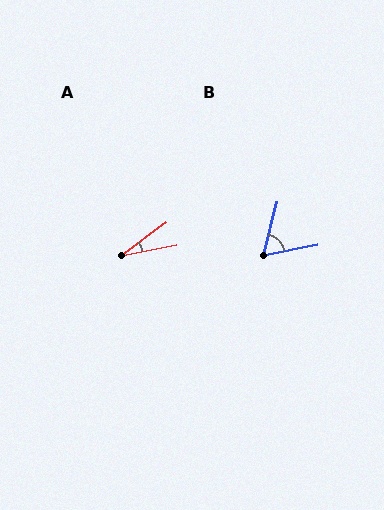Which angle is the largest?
B, at approximately 65 degrees.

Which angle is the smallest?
A, at approximately 26 degrees.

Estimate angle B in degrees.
Approximately 65 degrees.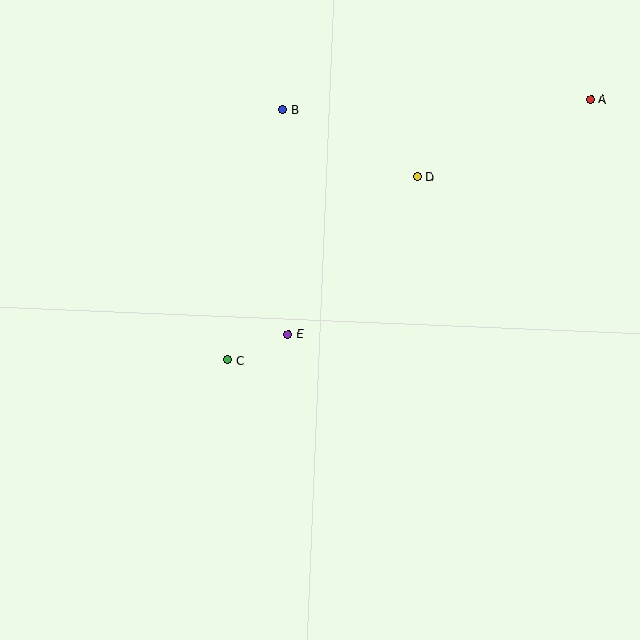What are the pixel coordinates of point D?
Point D is at (417, 177).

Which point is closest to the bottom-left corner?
Point C is closest to the bottom-left corner.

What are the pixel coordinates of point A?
Point A is at (591, 99).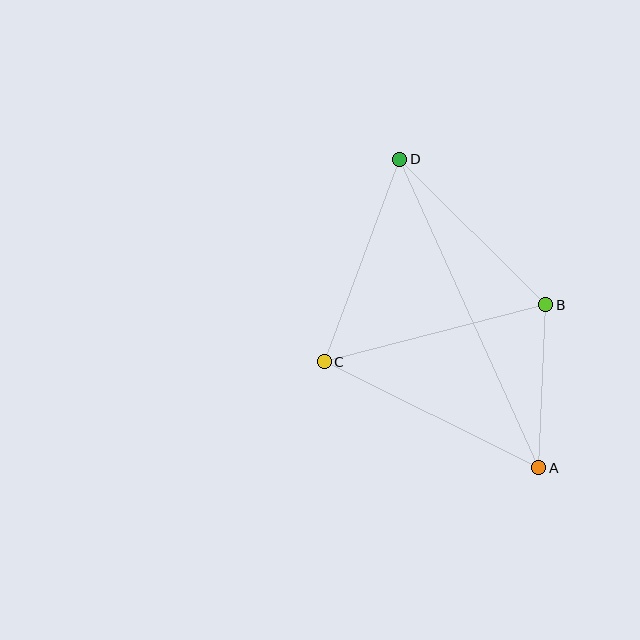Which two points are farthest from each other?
Points A and D are farthest from each other.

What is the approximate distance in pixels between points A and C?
The distance between A and C is approximately 239 pixels.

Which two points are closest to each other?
Points A and B are closest to each other.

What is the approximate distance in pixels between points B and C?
The distance between B and C is approximately 229 pixels.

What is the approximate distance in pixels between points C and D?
The distance between C and D is approximately 216 pixels.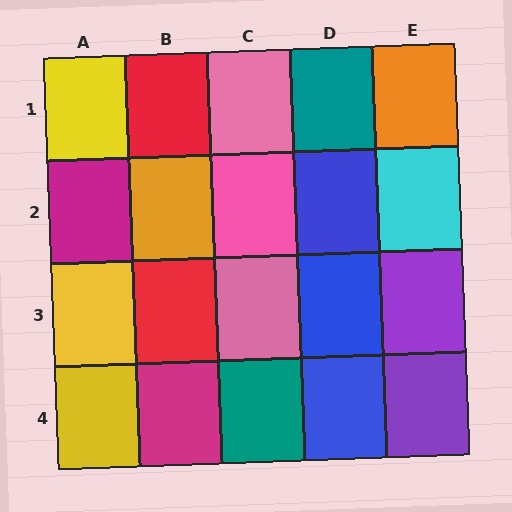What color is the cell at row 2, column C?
Pink.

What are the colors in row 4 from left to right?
Yellow, magenta, teal, blue, purple.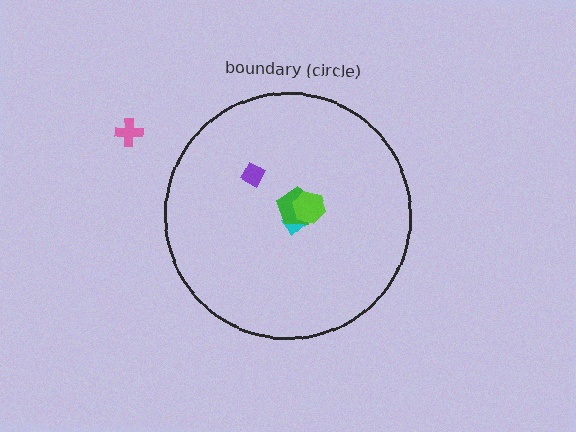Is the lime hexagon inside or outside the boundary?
Inside.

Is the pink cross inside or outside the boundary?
Outside.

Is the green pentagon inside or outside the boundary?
Inside.